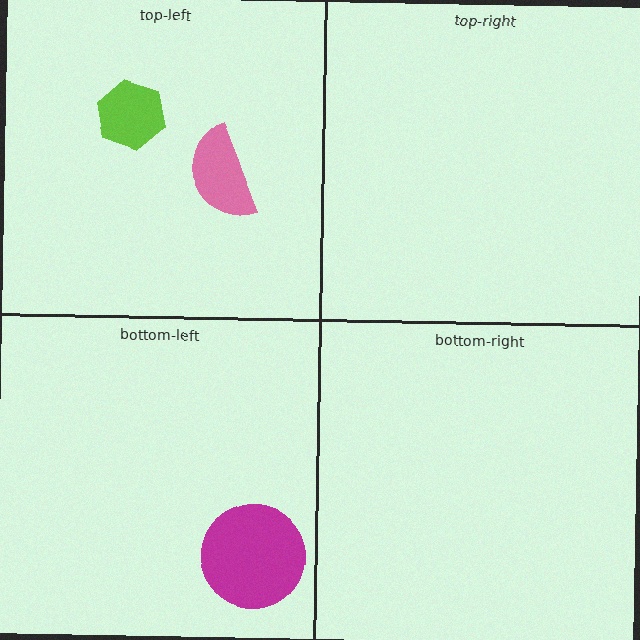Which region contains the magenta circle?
The bottom-left region.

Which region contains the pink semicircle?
The top-left region.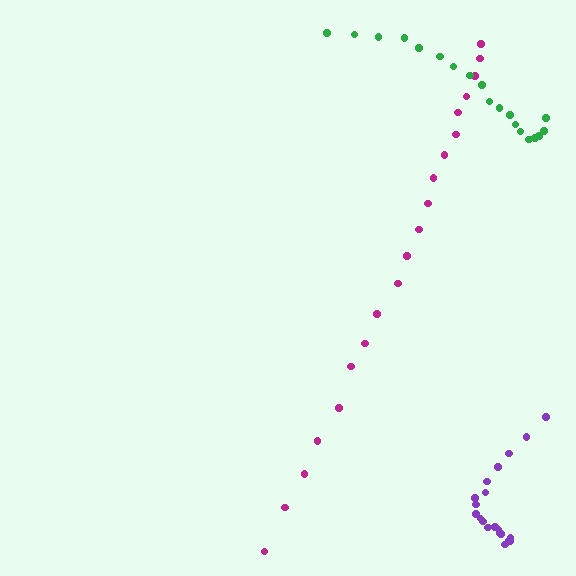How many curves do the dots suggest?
There are 3 distinct paths.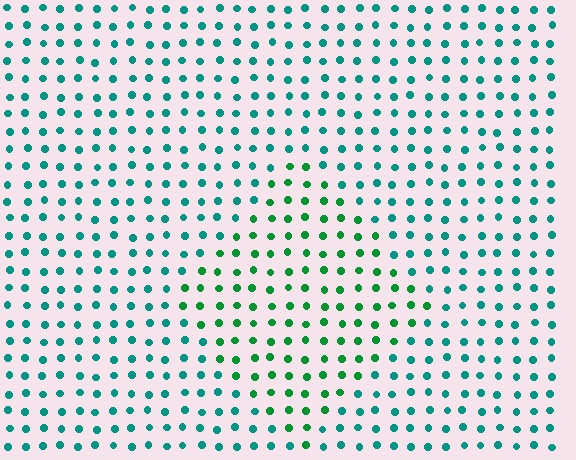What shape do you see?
I see a diamond.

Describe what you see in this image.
The image is filled with small teal elements in a uniform arrangement. A diamond-shaped region is visible where the elements are tinted to a slightly different hue, forming a subtle color boundary.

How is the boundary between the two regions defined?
The boundary is defined purely by a slight shift in hue (about 35 degrees). Spacing, size, and orientation are identical on both sides.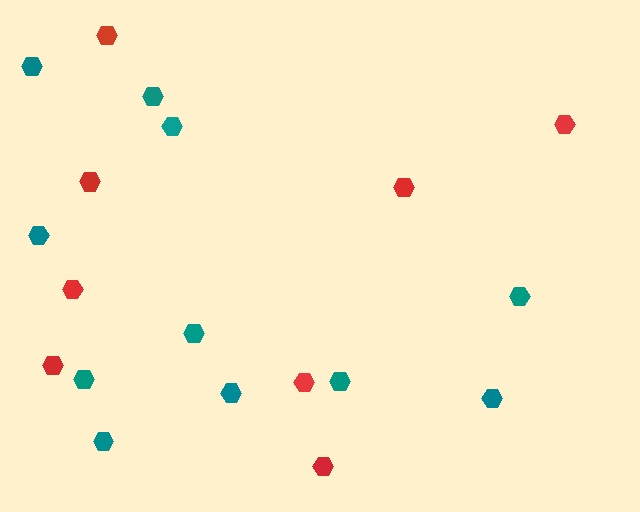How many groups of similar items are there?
There are 2 groups: one group of red hexagons (8) and one group of teal hexagons (11).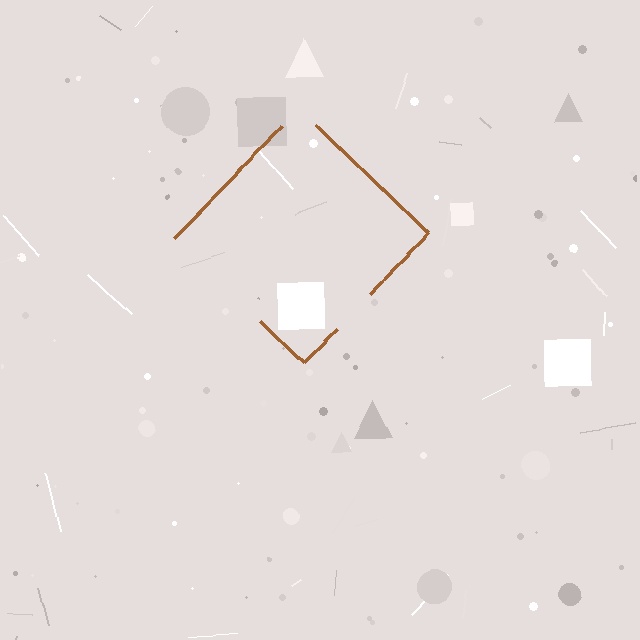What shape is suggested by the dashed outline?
The dashed outline suggests a diamond.